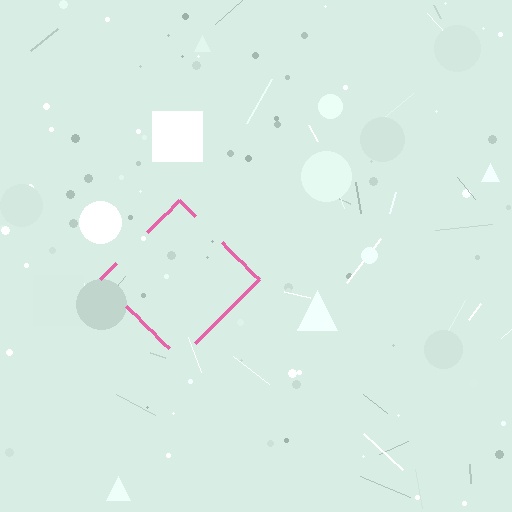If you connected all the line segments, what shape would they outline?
They would outline a diamond.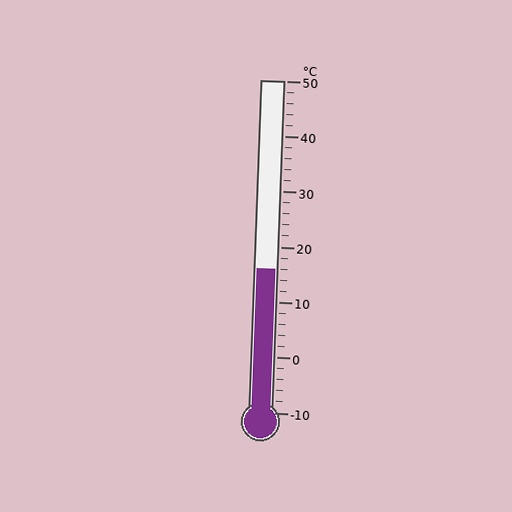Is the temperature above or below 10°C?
The temperature is above 10°C.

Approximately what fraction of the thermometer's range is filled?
The thermometer is filled to approximately 45% of its range.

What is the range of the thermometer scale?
The thermometer scale ranges from -10°C to 50°C.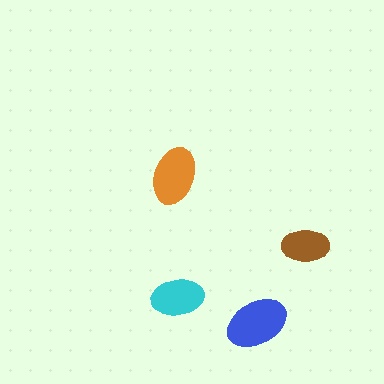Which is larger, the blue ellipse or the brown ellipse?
The blue one.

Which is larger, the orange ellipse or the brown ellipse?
The orange one.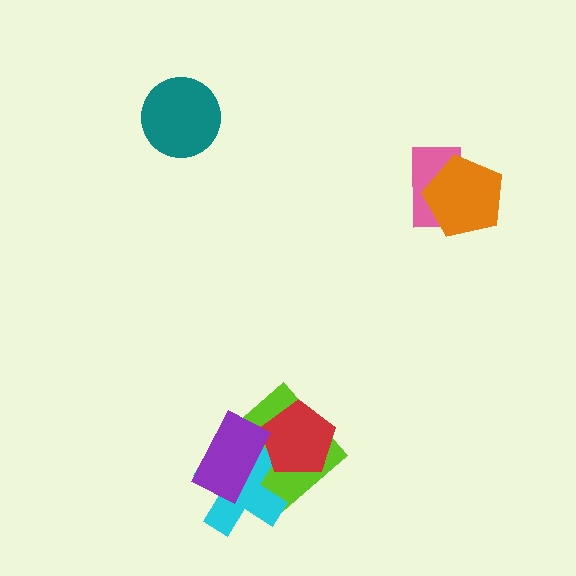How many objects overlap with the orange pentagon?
1 object overlaps with the orange pentagon.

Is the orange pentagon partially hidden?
No, no other shape covers it.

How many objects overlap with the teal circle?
0 objects overlap with the teal circle.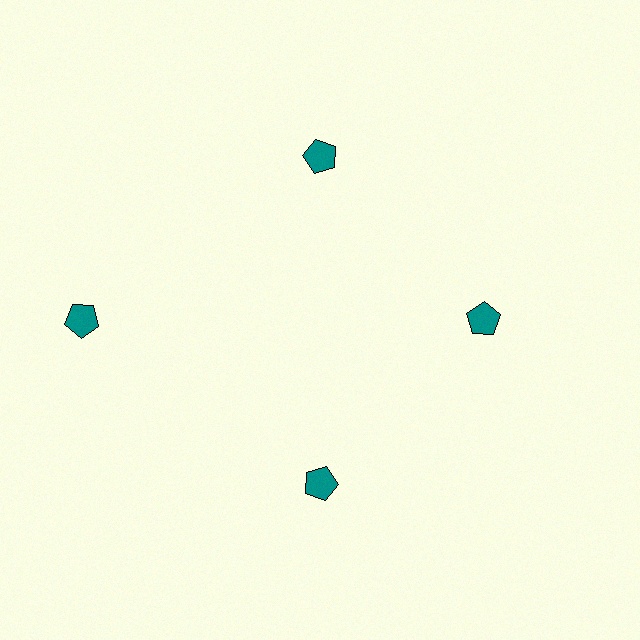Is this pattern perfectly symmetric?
No. The 4 teal pentagons are arranged in a ring, but one element near the 9 o'clock position is pushed outward from the center, breaking the 4-fold rotational symmetry.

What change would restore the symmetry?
The symmetry would be restored by moving it inward, back onto the ring so that all 4 pentagons sit at equal angles and equal distance from the center.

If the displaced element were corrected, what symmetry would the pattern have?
It would have 4-fold rotational symmetry — the pattern would map onto itself every 90 degrees.